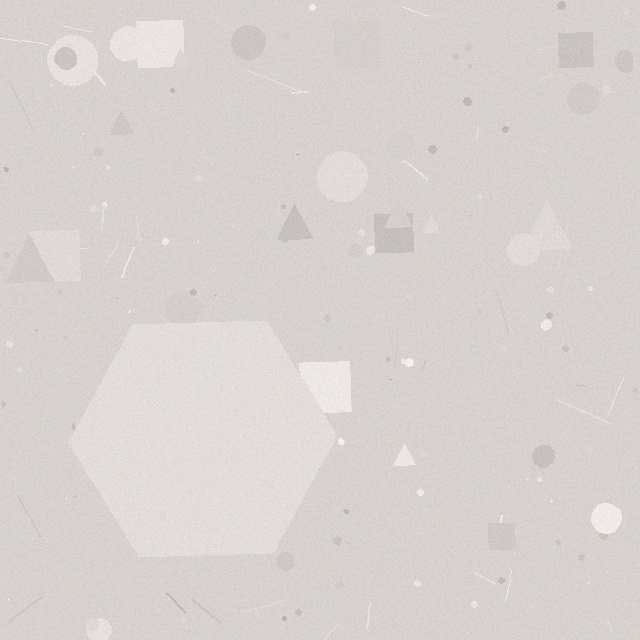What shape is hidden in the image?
A hexagon is hidden in the image.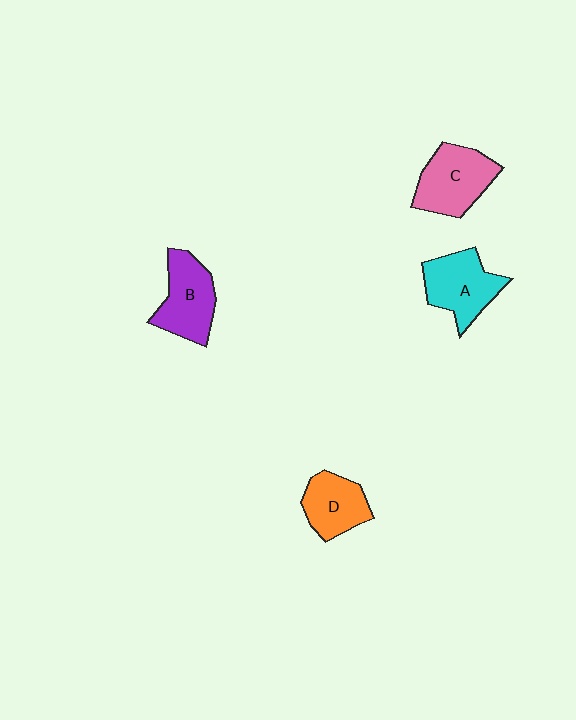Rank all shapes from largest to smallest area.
From largest to smallest: C (pink), A (cyan), B (purple), D (orange).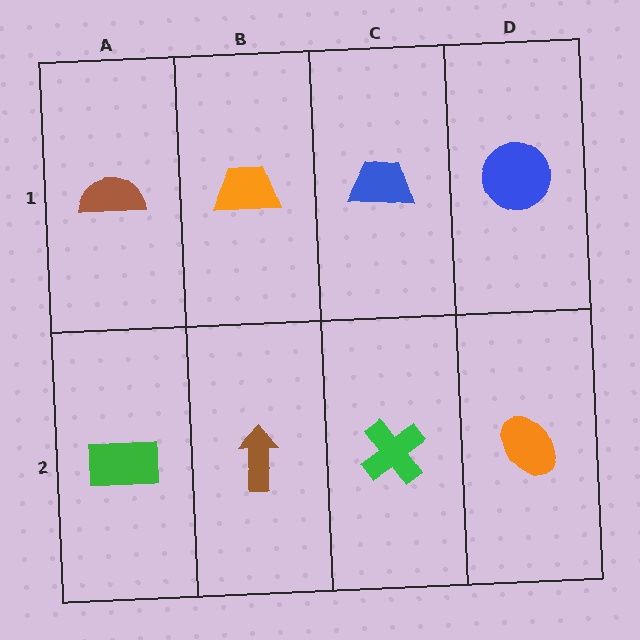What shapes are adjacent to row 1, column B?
A brown arrow (row 2, column B), a brown semicircle (row 1, column A), a blue trapezoid (row 1, column C).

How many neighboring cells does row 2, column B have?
3.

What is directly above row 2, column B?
An orange trapezoid.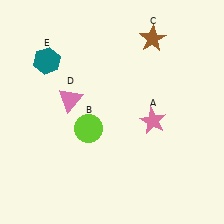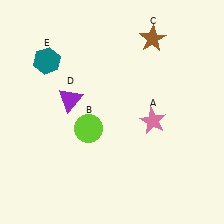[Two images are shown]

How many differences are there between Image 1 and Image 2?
There is 1 difference between the two images.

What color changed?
The triangle (D) changed from pink in Image 1 to purple in Image 2.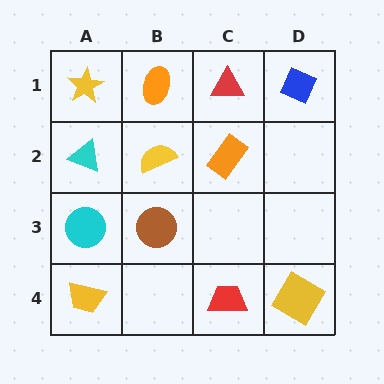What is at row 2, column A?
A cyan triangle.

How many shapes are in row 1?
4 shapes.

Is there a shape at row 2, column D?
No, that cell is empty.